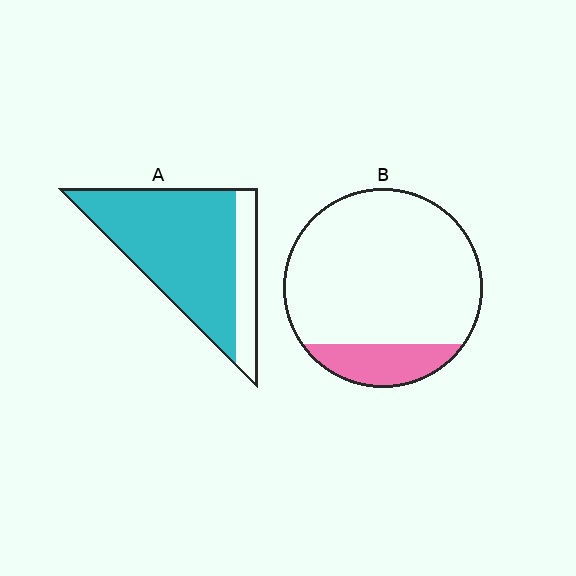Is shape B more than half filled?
No.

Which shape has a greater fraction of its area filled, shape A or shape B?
Shape A.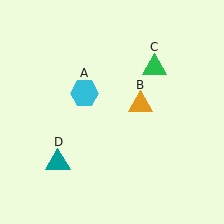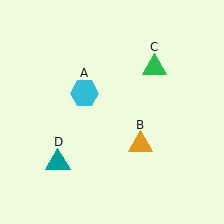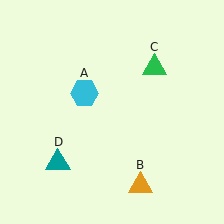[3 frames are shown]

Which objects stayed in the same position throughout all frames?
Cyan hexagon (object A) and green triangle (object C) and teal triangle (object D) remained stationary.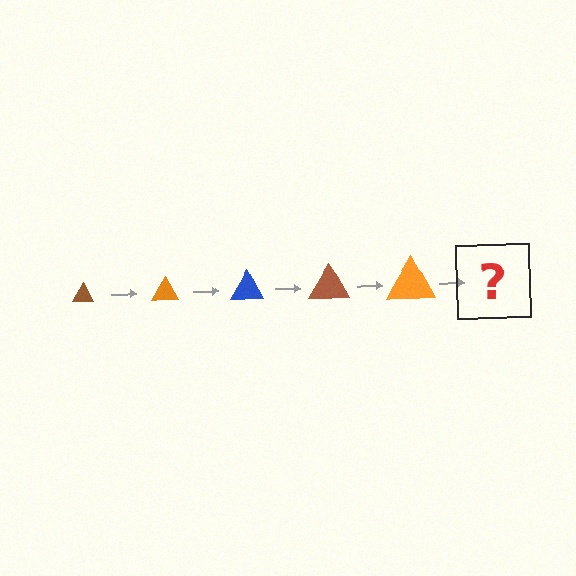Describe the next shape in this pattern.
It should be a blue triangle, larger than the previous one.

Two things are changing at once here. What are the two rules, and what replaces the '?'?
The two rules are that the triangle grows larger each step and the color cycles through brown, orange, and blue. The '?' should be a blue triangle, larger than the previous one.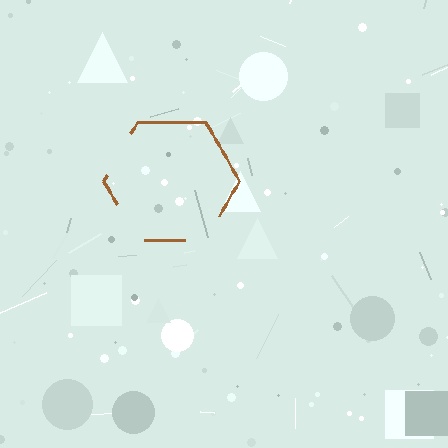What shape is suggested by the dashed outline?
The dashed outline suggests a hexagon.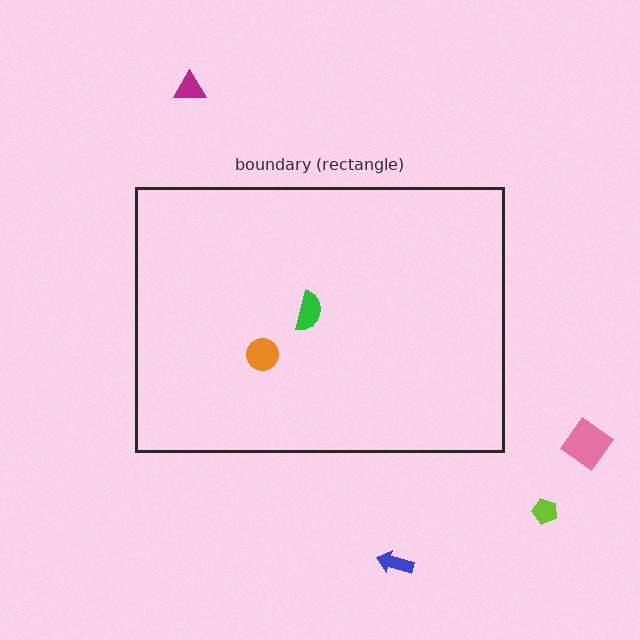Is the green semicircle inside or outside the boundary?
Inside.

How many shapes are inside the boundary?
2 inside, 4 outside.